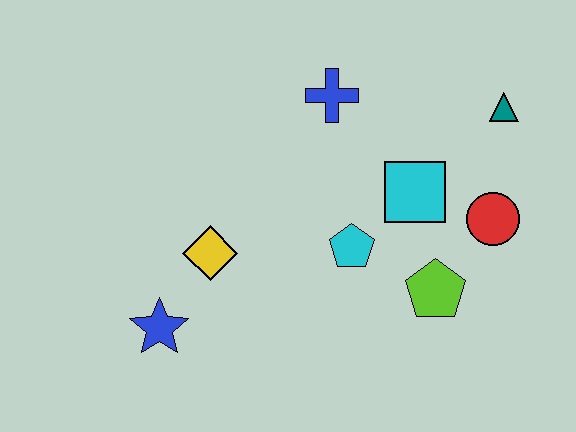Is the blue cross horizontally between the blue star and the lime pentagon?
Yes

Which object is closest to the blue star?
The yellow diamond is closest to the blue star.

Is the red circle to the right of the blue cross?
Yes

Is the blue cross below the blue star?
No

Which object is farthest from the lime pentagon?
The blue star is farthest from the lime pentagon.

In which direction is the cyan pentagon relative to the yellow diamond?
The cyan pentagon is to the right of the yellow diamond.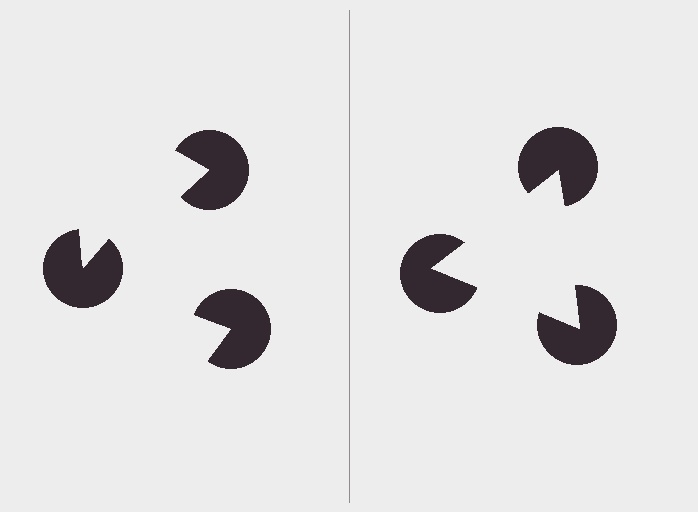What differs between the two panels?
The pac-man discs are positioned identically on both sides; only the wedge orientations differ. On the right they align to a triangle; on the left they are misaligned.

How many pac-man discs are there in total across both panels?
6 — 3 on each side.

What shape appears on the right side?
An illusory triangle.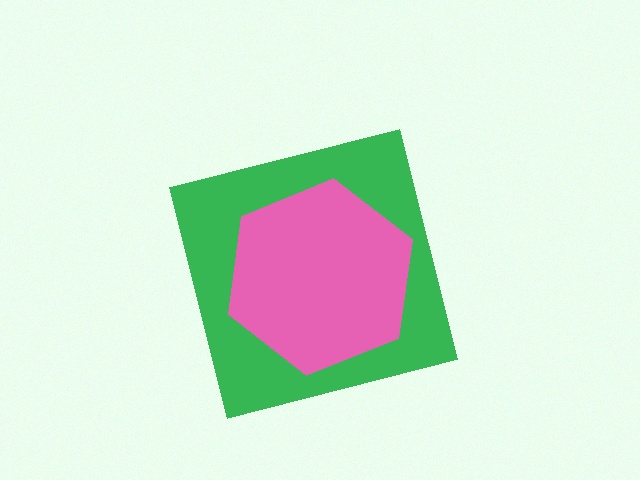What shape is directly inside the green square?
The pink hexagon.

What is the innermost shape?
The pink hexagon.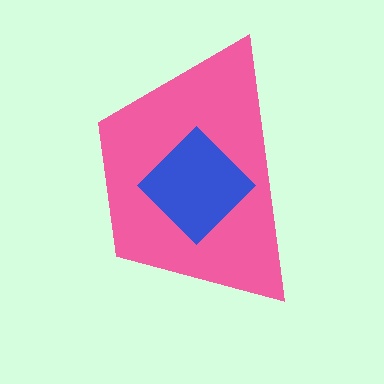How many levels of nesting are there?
2.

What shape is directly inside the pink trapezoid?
The blue diamond.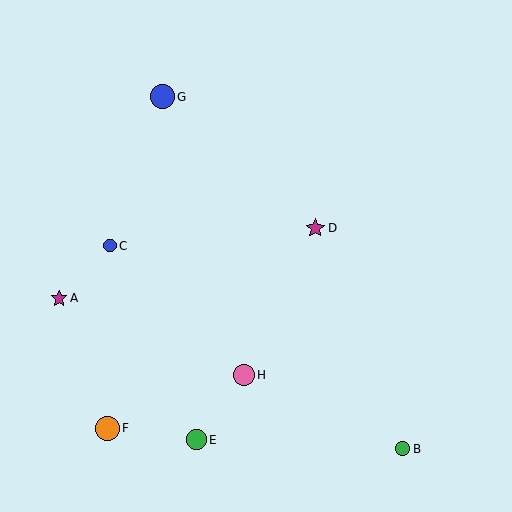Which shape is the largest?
The blue circle (labeled G) is the largest.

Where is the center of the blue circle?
The center of the blue circle is at (110, 246).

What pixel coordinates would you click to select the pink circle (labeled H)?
Click at (244, 375) to select the pink circle H.